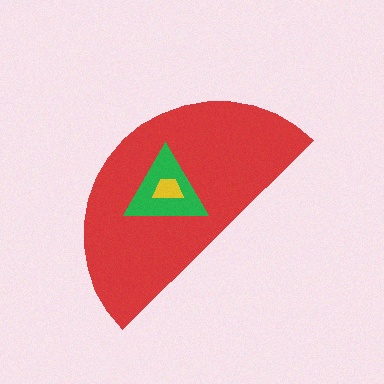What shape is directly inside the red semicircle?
The green triangle.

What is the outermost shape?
The red semicircle.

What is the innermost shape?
The yellow trapezoid.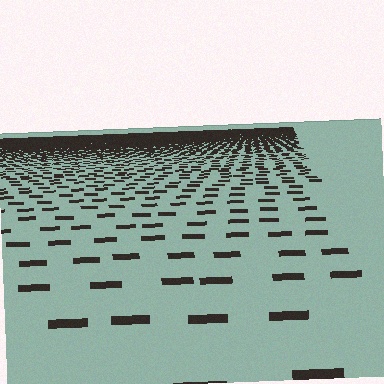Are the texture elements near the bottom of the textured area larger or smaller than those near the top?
Larger. Near the bottom, elements are closer to the viewer and appear at a bigger on-screen size.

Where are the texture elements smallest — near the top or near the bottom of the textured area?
Near the top.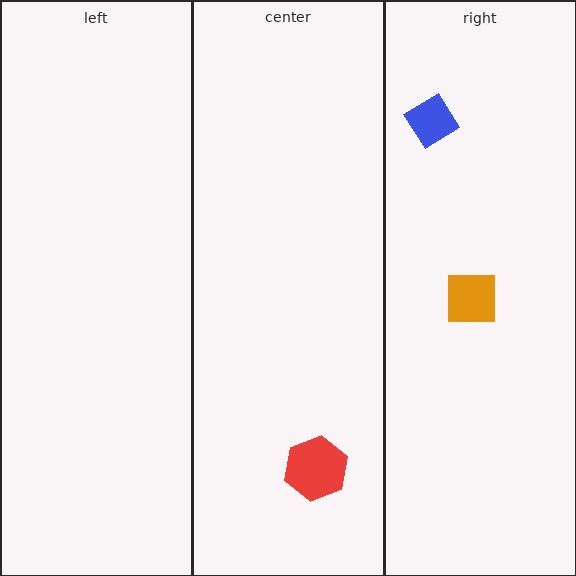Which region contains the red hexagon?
The center region.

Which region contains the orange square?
The right region.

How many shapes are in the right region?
2.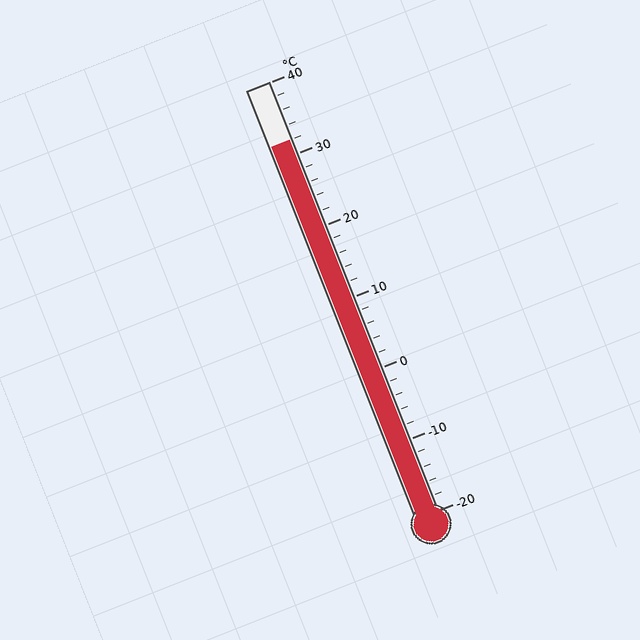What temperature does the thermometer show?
The thermometer shows approximately 32°C.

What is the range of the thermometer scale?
The thermometer scale ranges from -20°C to 40°C.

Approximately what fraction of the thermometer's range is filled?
The thermometer is filled to approximately 85% of its range.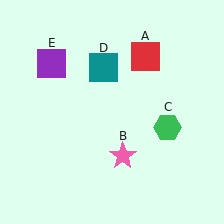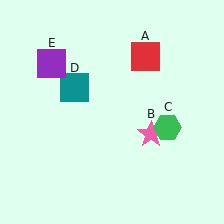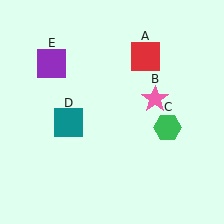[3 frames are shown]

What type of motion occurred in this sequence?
The pink star (object B), teal square (object D) rotated counterclockwise around the center of the scene.